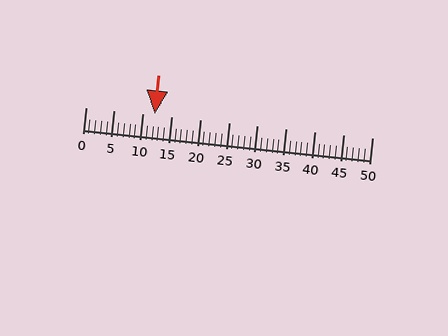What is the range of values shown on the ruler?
The ruler shows values from 0 to 50.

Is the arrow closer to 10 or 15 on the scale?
The arrow is closer to 10.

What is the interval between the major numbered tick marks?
The major tick marks are spaced 5 units apart.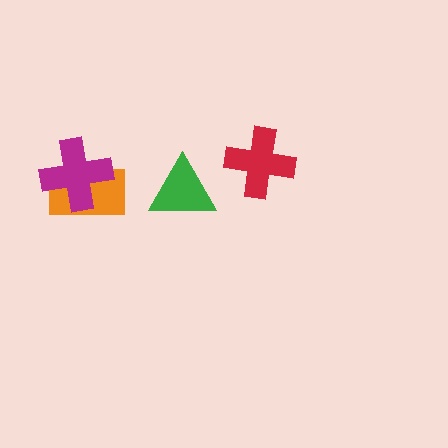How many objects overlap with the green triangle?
0 objects overlap with the green triangle.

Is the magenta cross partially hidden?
No, no other shape covers it.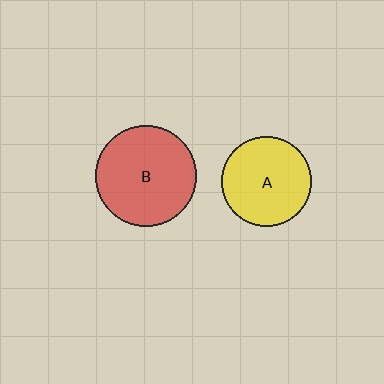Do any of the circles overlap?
No, none of the circles overlap.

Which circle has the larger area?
Circle B (red).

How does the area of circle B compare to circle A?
Approximately 1.3 times.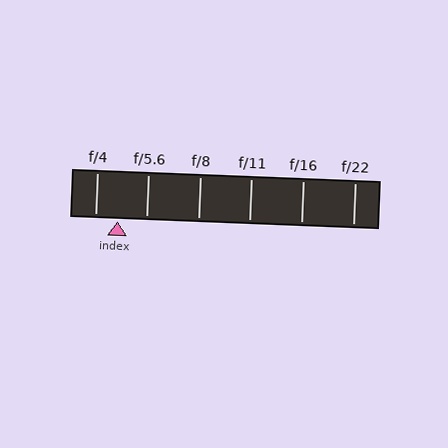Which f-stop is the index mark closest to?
The index mark is closest to f/4.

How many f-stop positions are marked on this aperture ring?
There are 6 f-stop positions marked.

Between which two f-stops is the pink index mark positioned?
The index mark is between f/4 and f/5.6.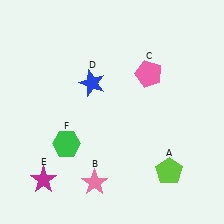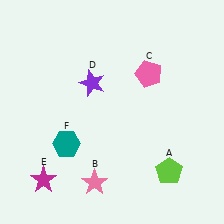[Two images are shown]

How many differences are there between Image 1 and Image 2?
There are 2 differences between the two images.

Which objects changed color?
D changed from blue to purple. F changed from green to teal.